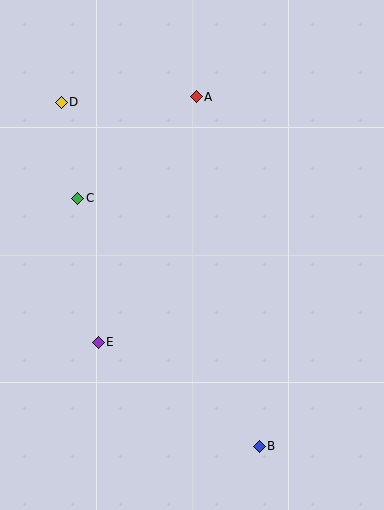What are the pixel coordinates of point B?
Point B is at (259, 446).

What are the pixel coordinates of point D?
Point D is at (61, 102).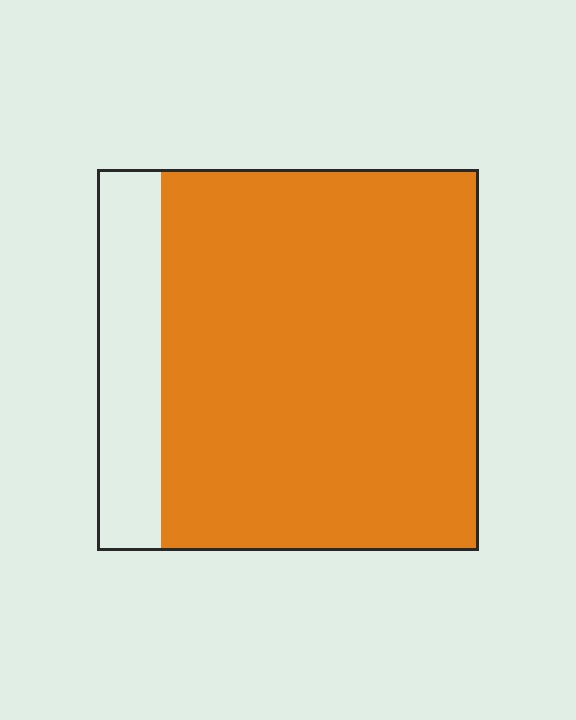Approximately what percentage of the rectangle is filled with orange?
Approximately 85%.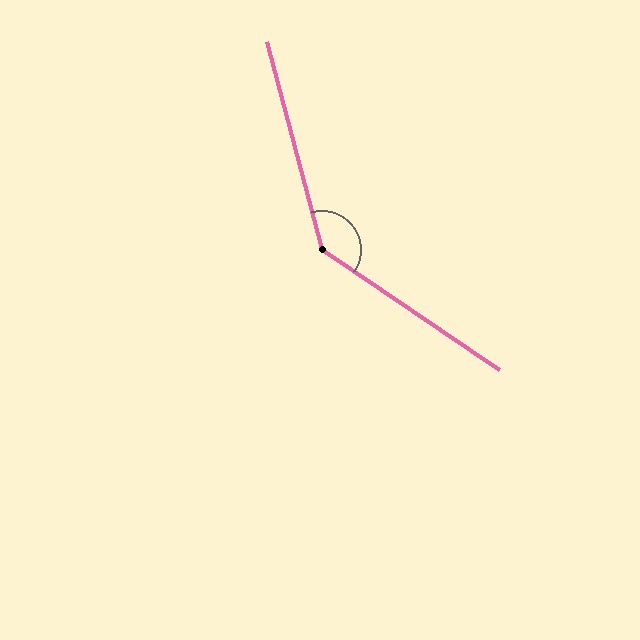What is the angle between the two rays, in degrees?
Approximately 139 degrees.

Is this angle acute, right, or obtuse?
It is obtuse.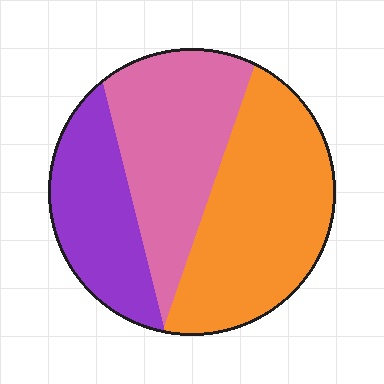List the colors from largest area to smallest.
From largest to smallest: orange, pink, purple.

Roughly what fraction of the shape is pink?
Pink takes up between a third and a half of the shape.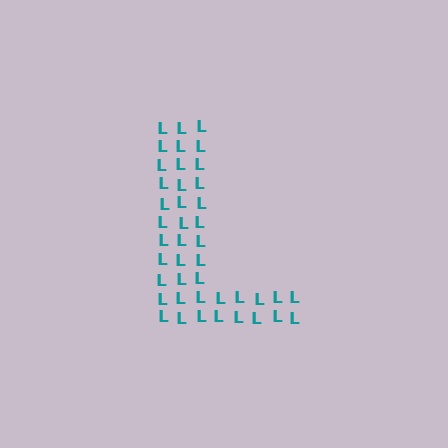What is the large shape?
The large shape is the letter L.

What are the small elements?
The small elements are letter L's.